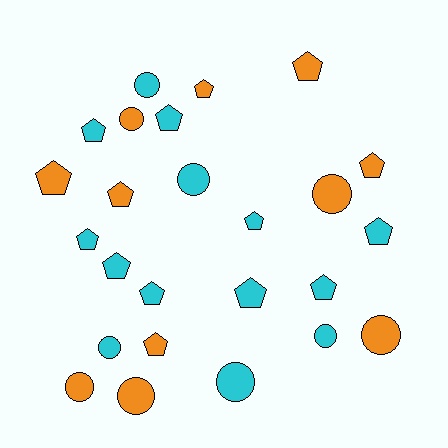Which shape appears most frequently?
Pentagon, with 15 objects.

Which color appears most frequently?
Cyan, with 14 objects.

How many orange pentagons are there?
There are 6 orange pentagons.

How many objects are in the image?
There are 25 objects.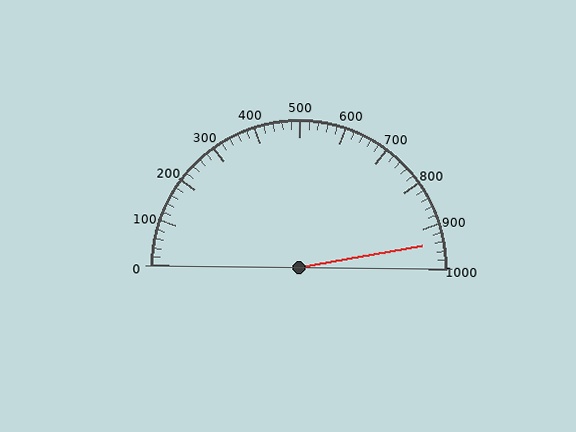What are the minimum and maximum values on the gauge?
The gauge ranges from 0 to 1000.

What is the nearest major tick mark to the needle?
The nearest major tick mark is 900.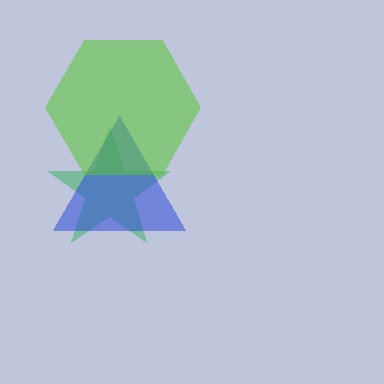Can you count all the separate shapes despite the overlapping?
Yes, there are 3 separate shapes.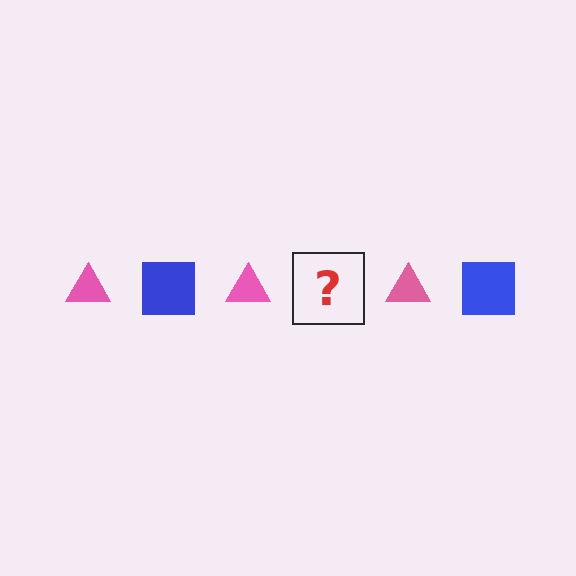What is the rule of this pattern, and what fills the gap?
The rule is that the pattern alternates between pink triangle and blue square. The gap should be filled with a blue square.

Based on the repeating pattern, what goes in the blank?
The blank should be a blue square.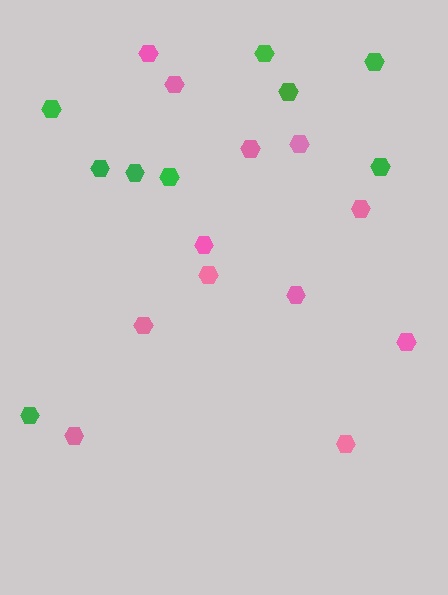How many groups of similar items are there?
There are 2 groups: one group of pink hexagons (12) and one group of green hexagons (9).